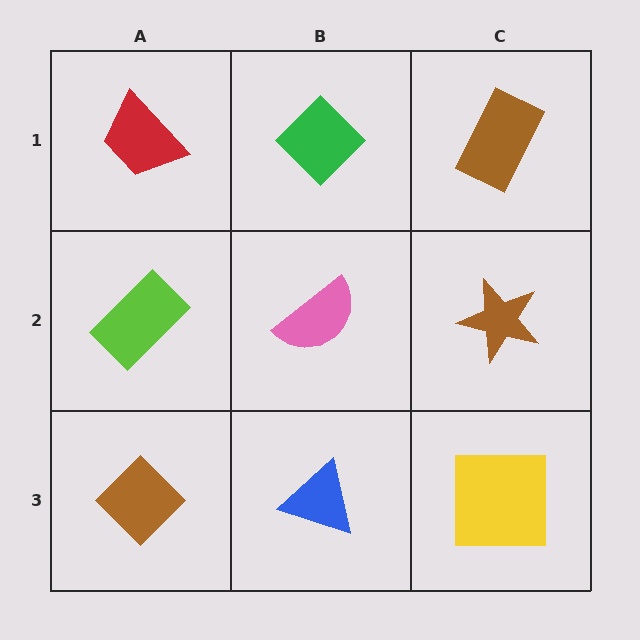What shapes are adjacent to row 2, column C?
A brown rectangle (row 1, column C), a yellow square (row 3, column C), a pink semicircle (row 2, column B).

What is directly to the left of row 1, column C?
A green diamond.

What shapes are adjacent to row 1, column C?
A brown star (row 2, column C), a green diamond (row 1, column B).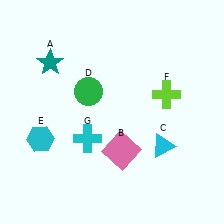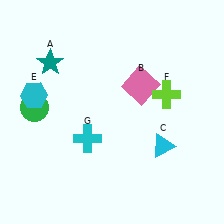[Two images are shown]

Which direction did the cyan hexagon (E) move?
The cyan hexagon (E) moved up.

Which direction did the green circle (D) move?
The green circle (D) moved left.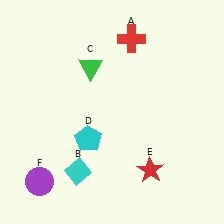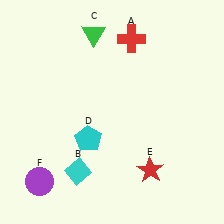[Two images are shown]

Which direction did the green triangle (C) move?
The green triangle (C) moved up.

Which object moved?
The green triangle (C) moved up.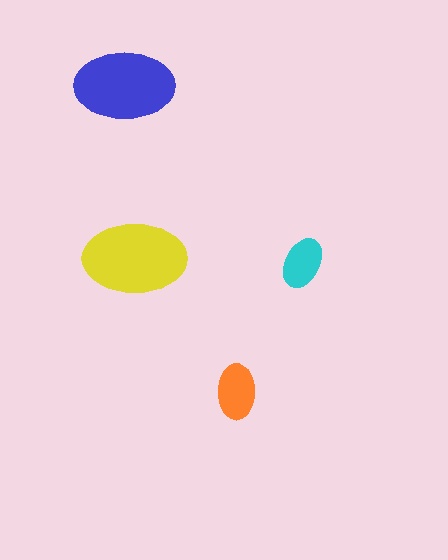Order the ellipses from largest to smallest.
the yellow one, the blue one, the orange one, the cyan one.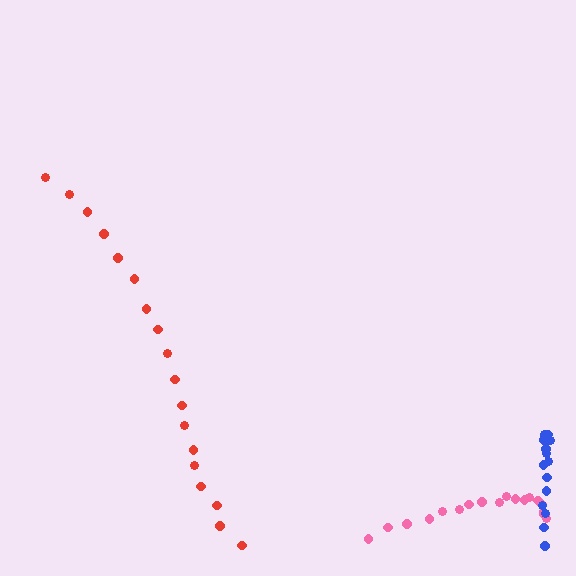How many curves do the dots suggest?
There are 3 distinct paths.